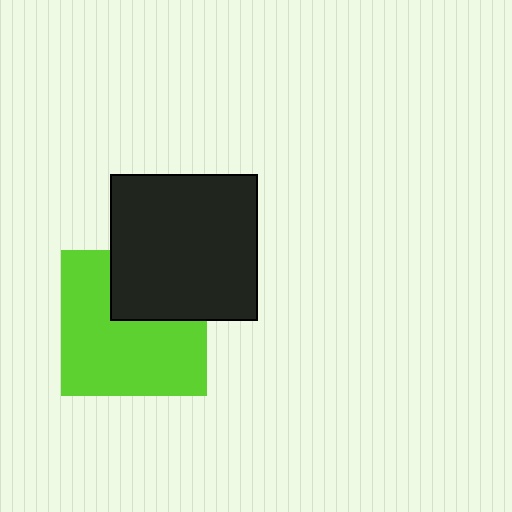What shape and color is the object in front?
The object in front is a black square.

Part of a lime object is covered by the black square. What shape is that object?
It is a square.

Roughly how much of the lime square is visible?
Most of it is visible (roughly 67%).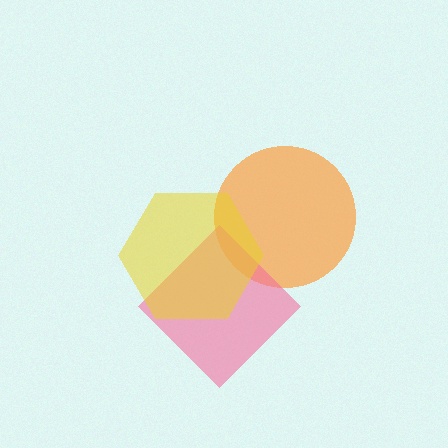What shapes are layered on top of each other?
The layered shapes are: an orange circle, a pink diamond, a yellow hexagon.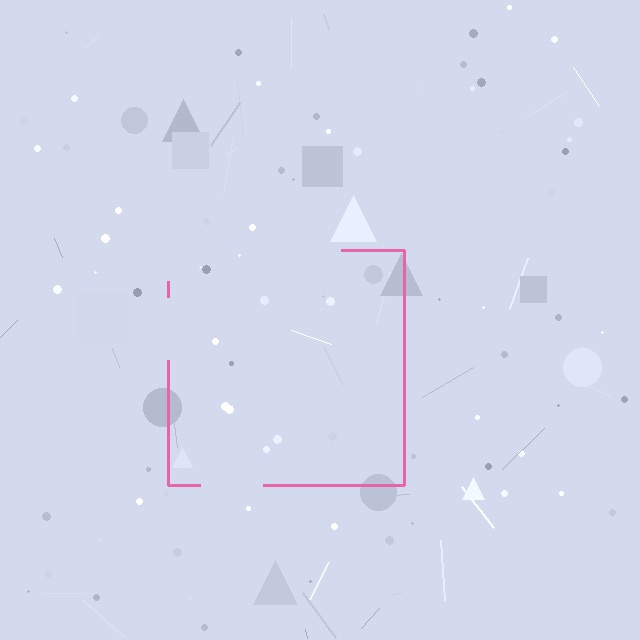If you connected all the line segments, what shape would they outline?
They would outline a square.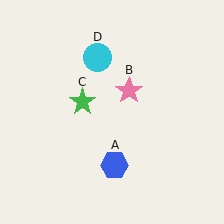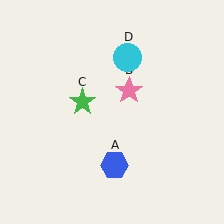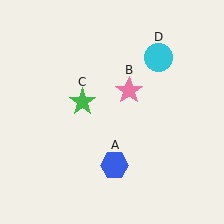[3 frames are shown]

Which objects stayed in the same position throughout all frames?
Blue hexagon (object A) and pink star (object B) and green star (object C) remained stationary.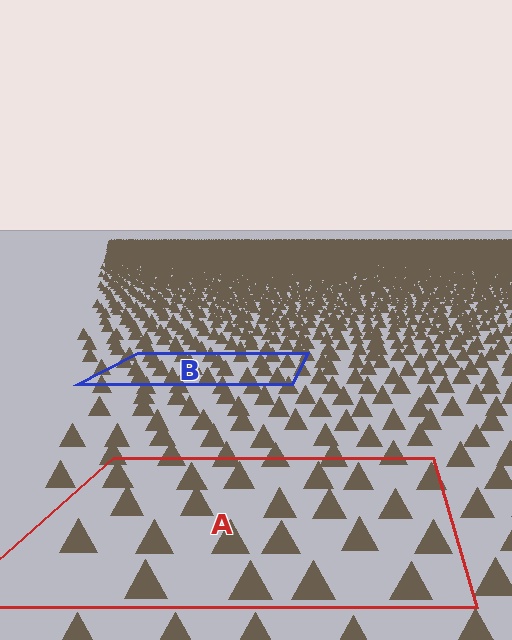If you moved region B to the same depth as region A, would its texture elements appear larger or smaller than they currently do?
They would appear larger. At a closer depth, the same texture elements are projected at a bigger on-screen size.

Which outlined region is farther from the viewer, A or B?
Region B is farther from the viewer — the texture elements inside it appear smaller and more densely packed.